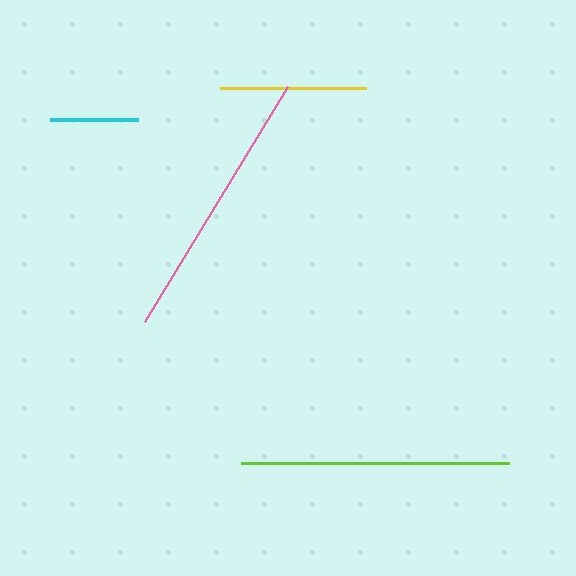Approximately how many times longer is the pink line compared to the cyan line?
The pink line is approximately 3.1 times the length of the cyan line.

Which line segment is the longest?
The pink line is the longest at approximately 275 pixels.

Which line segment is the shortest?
The cyan line is the shortest at approximately 88 pixels.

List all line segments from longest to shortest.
From longest to shortest: pink, lime, yellow, cyan.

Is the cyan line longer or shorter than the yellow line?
The yellow line is longer than the cyan line.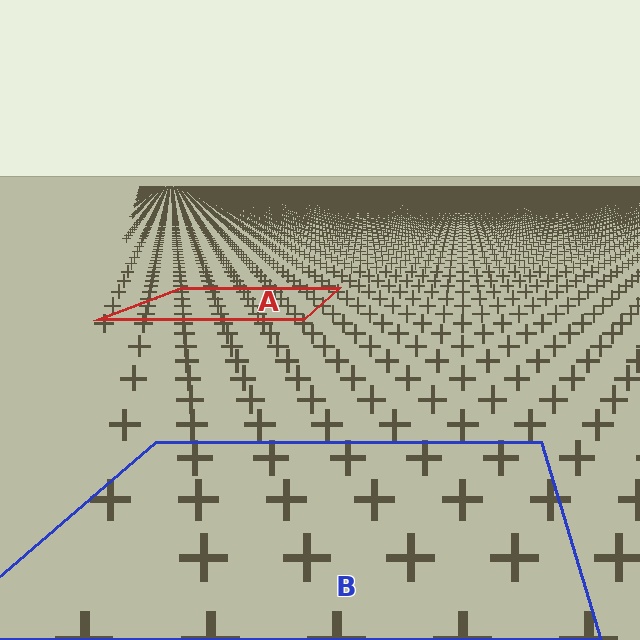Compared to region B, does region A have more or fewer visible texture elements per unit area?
Region A has more texture elements per unit area — they are packed more densely because it is farther away.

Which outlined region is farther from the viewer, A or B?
Region A is farther from the viewer — the texture elements inside it appear smaller and more densely packed.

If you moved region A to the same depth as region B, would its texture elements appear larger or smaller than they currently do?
They would appear larger. At a closer depth, the same texture elements are projected at a bigger on-screen size.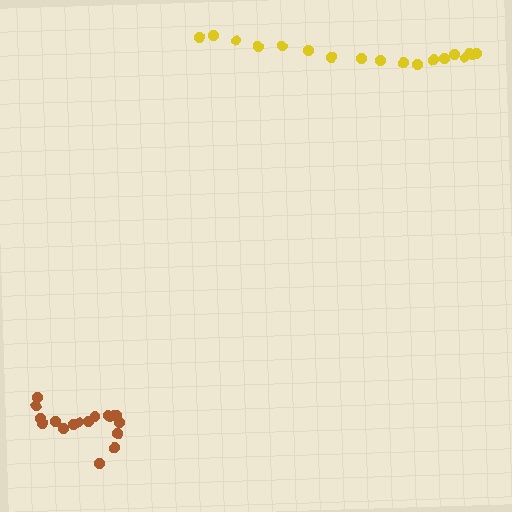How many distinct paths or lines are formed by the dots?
There are 2 distinct paths.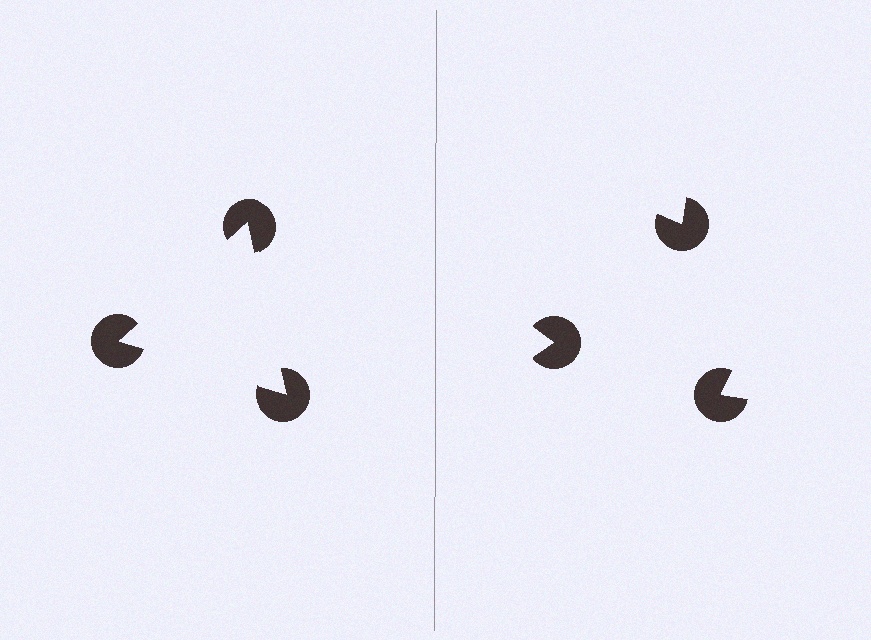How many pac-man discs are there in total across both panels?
6 — 3 on each side.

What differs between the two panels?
The pac-man discs are positioned identically on both sides; only the wedge orientations differ. On the left they align to a triangle; on the right they are misaligned.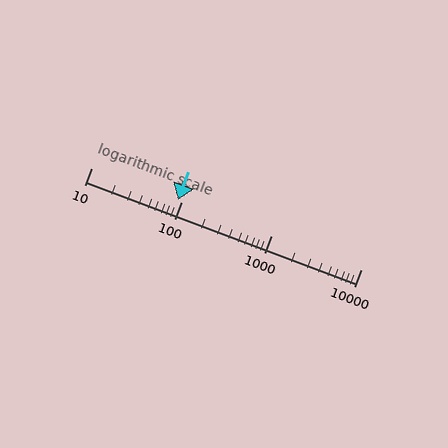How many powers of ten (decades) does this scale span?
The scale spans 3 decades, from 10 to 10000.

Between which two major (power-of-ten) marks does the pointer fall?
The pointer is between 10 and 100.